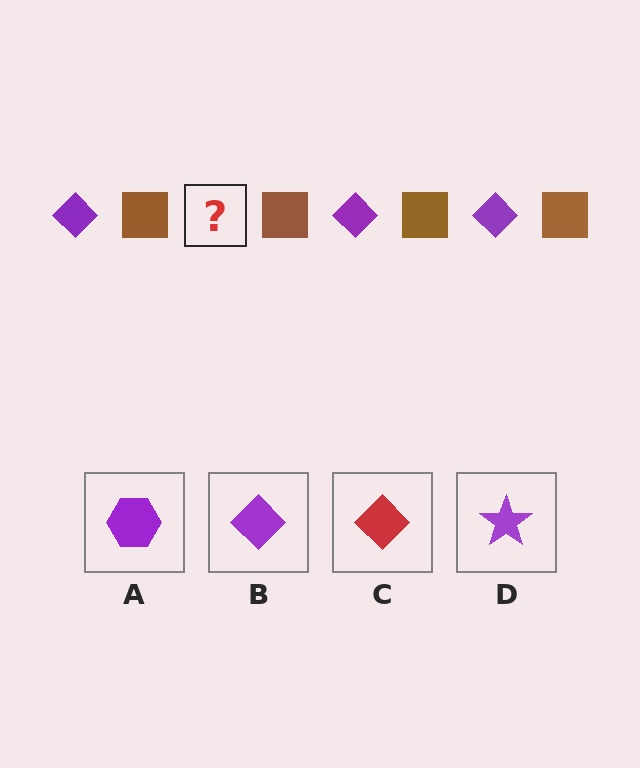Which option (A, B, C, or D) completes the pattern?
B.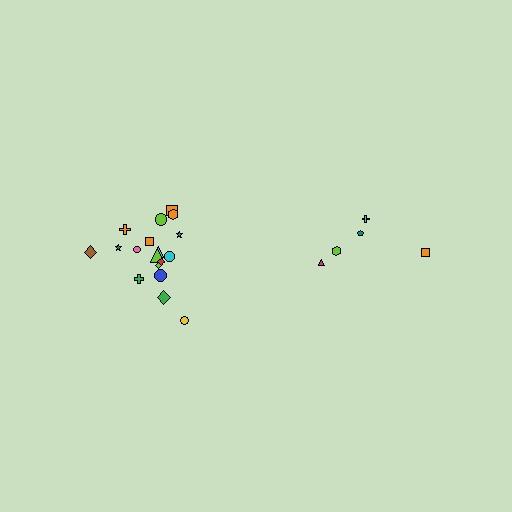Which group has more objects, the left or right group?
The left group.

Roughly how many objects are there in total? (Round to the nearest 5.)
Roughly 25 objects in total.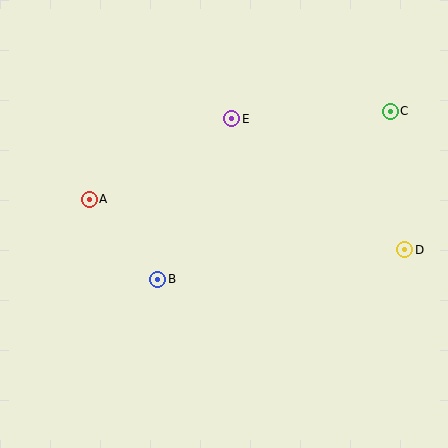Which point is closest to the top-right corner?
Point C is closest to the top-right corner.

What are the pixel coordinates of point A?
Point A is at (89, 199).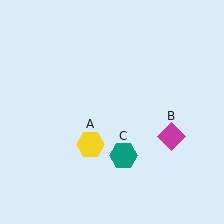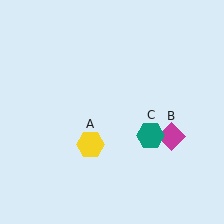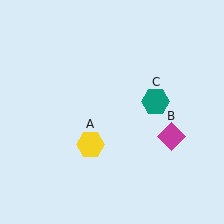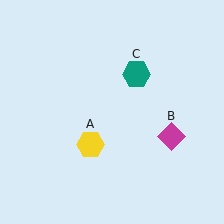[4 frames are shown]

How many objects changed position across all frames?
1 object changed position: teal hexagon (object C).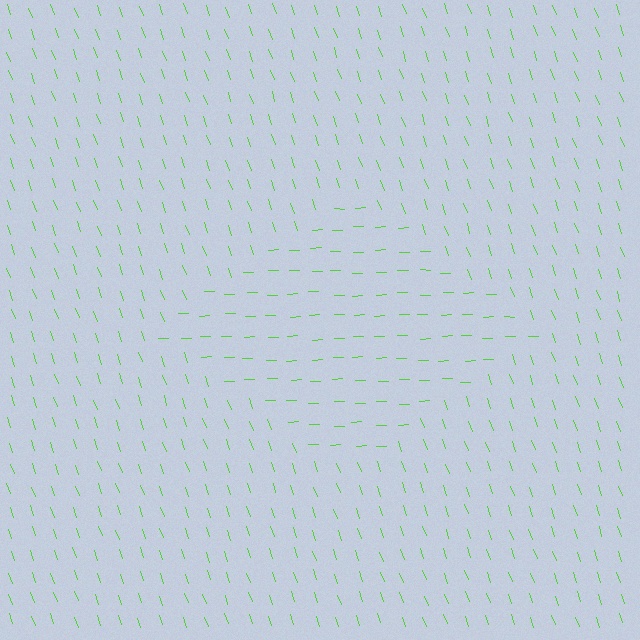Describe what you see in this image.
The image is filled with small lime line segments. A diamond region in the image has lines oriented differently from the surrounding lines, creating a visible texture boundary.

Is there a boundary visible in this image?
Yes, there is a texture boundary formed by a change in line orientation.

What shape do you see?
I see a diamond.